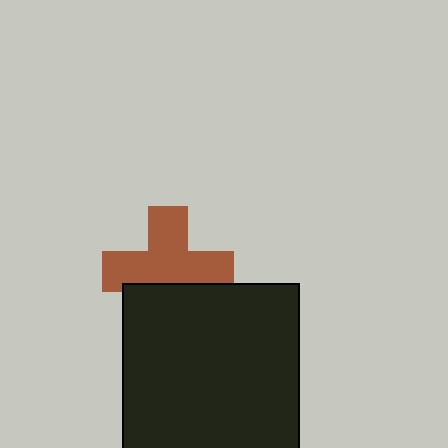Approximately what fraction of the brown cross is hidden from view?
Roughly 31% of the brown cross is hidden behind the black square.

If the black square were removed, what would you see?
You would see the complete brown cross.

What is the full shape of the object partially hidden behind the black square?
The partially hidden object is a brown cross.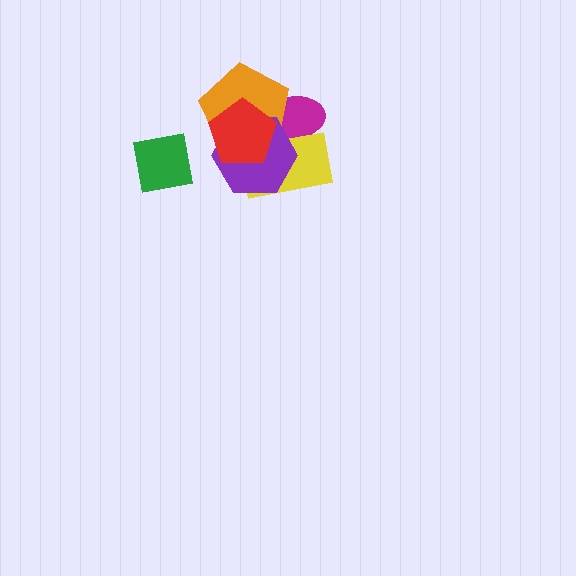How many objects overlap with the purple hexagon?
4 objects overlap with the purple hexagon.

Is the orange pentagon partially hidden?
Yes, it is partially covered by another shape.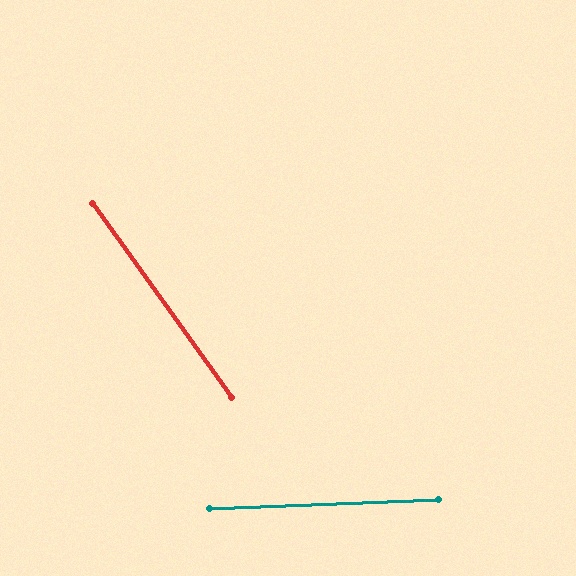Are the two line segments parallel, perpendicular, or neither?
Neither parallel nor perpendicular — they differ by about 57°.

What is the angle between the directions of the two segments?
Approximately 57 degrees.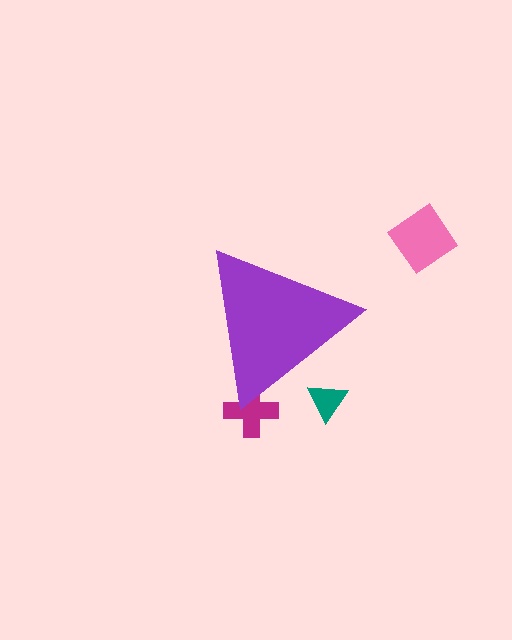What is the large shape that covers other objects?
A purple triangle.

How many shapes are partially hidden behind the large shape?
2 shapes are partially hidden.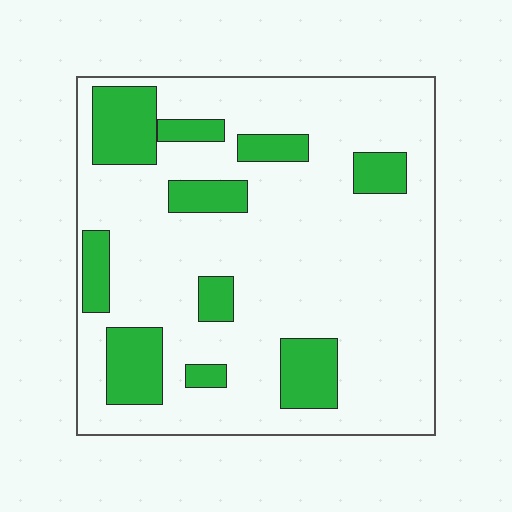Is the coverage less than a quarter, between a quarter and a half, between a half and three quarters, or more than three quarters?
Less than a quarter.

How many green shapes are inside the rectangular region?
10.